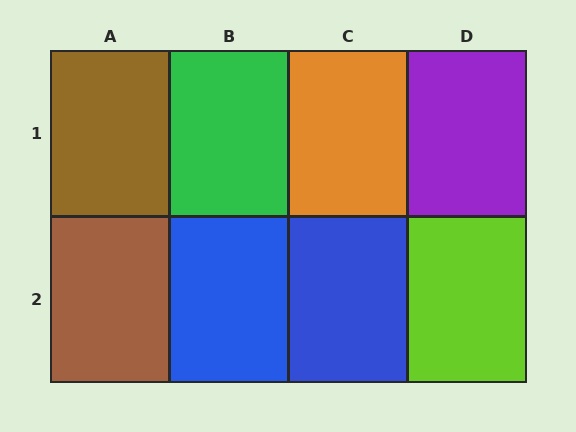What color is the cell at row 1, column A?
Brown.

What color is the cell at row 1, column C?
Orange.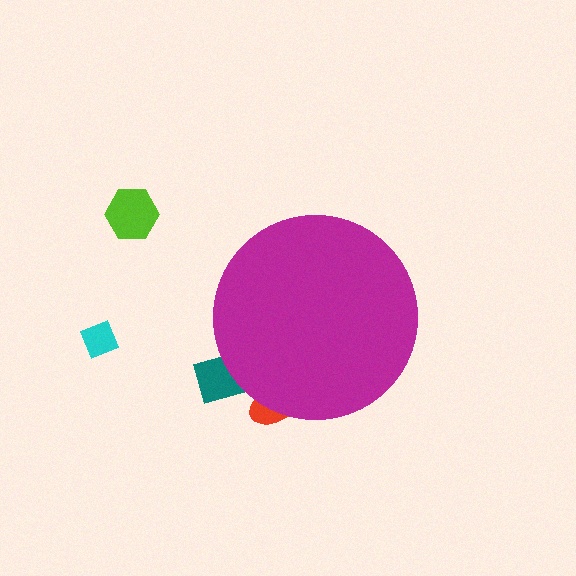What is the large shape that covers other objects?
A magenta circle.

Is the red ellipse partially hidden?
Yes, the red ellipse is partially hidden behind the magenta circle.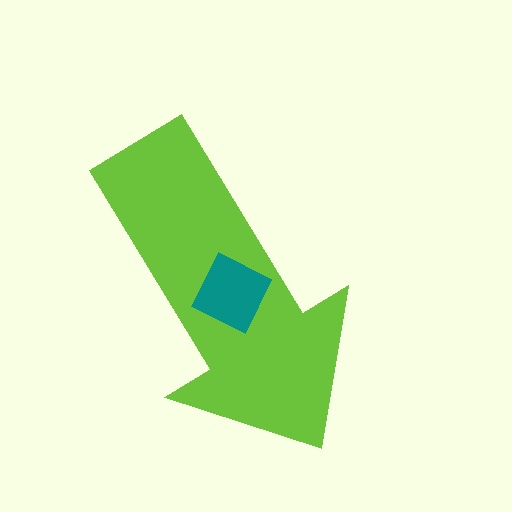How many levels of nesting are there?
2.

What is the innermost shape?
The teal square.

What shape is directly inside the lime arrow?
The teal square.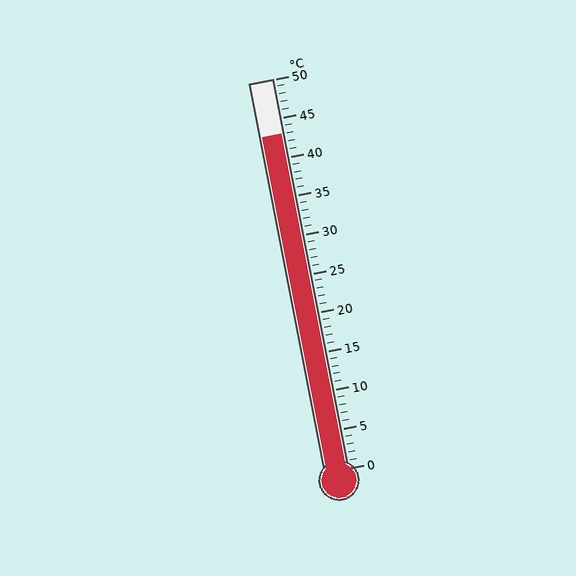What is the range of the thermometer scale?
The thermometer scale ranges from 0°C to 50°C.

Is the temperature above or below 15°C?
The temperature is above 15°C.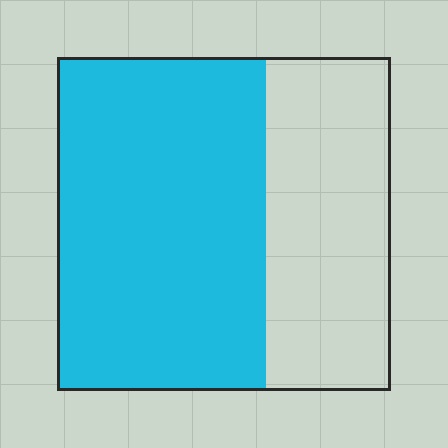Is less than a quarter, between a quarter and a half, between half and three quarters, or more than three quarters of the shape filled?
Between half and three quarters.